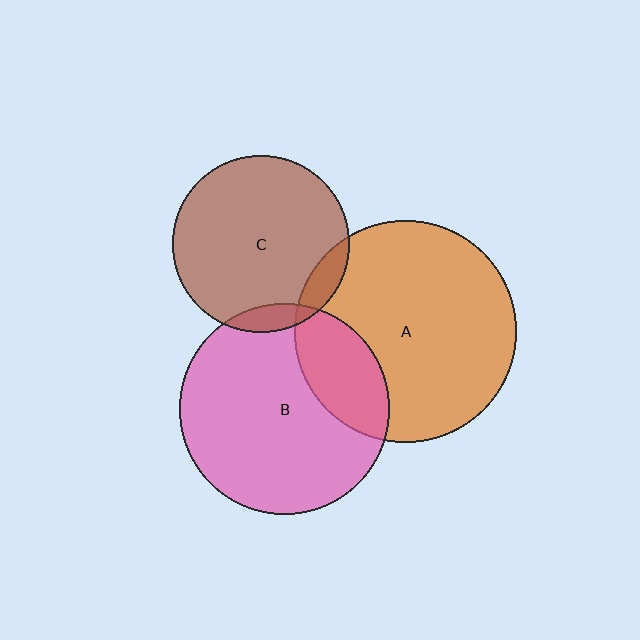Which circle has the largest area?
Circle A (orange).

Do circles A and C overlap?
Yes.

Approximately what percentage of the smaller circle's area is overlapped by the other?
Approximately 10%.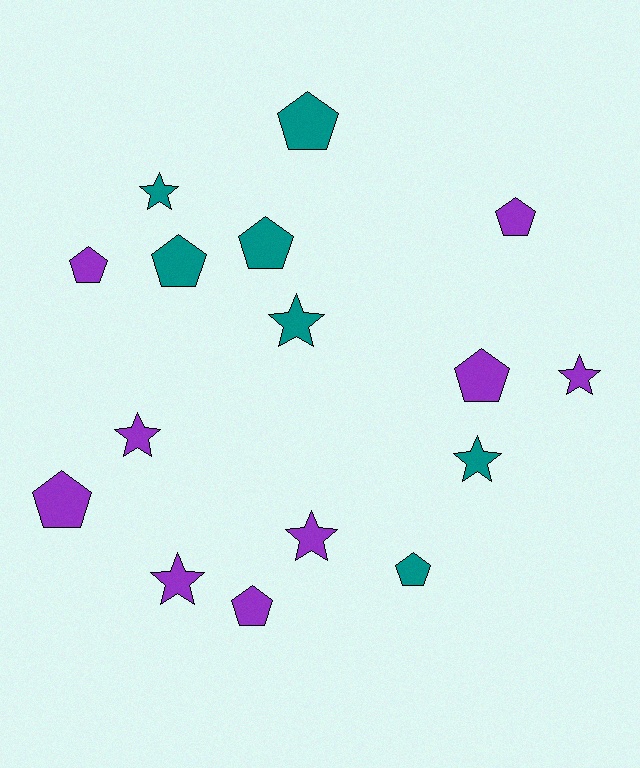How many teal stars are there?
There are 3 teal stars.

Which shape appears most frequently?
Pentagon, with 9 objects.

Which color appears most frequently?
Purple, with 9 objects.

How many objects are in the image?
There are 16 objects.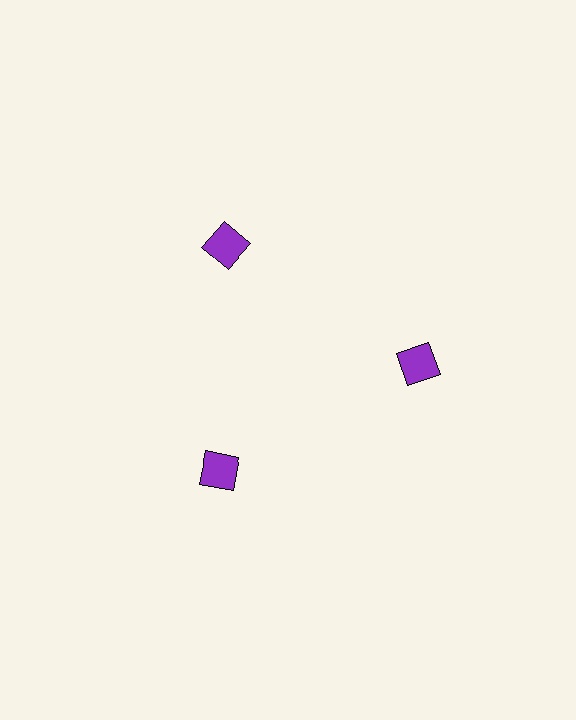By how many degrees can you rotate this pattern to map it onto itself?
The pattern maps onto itself every 120 degrees of rotation.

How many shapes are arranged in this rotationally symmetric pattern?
There are 3 shapes, arranged in 3 groups of 1.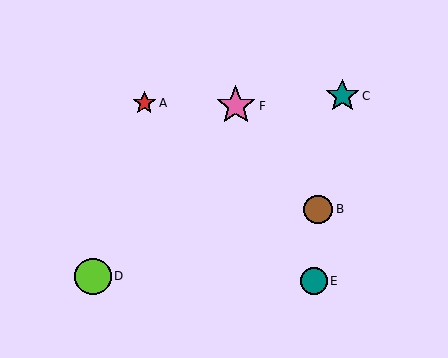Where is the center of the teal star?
The center of the teal star is at (342, 96).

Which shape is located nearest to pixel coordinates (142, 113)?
The red star (labeled A) at (144, 103) is nearest to that location.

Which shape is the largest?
The pink star (labeled F) is the largest.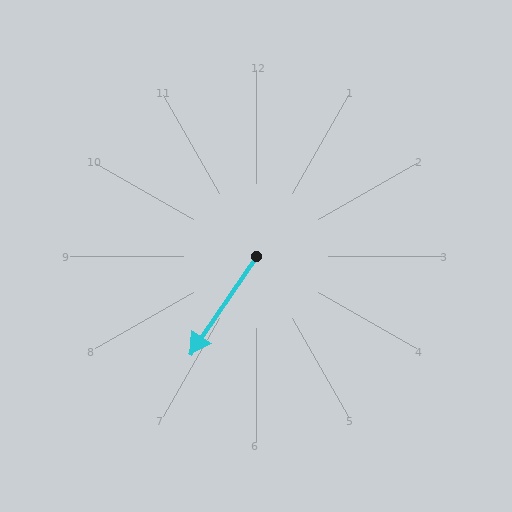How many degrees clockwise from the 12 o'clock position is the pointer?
Approximately 214 degrees.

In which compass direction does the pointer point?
Southwest.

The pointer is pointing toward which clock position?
Roughly 7 o'clock.